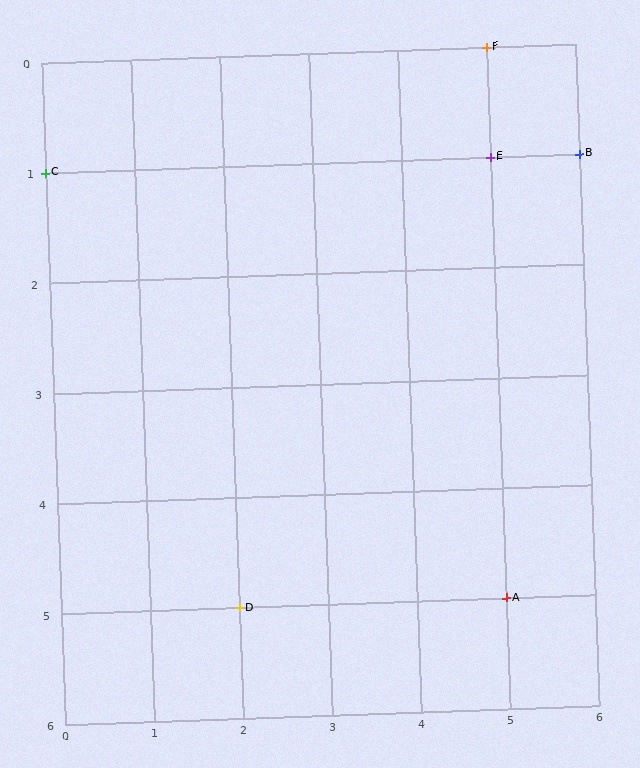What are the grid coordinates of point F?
Point F is at grid coordinates (5, 0).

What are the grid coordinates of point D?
Point D is at grid coordinates (2, 5).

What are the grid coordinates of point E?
Point E is at grid coordinates (5, 1).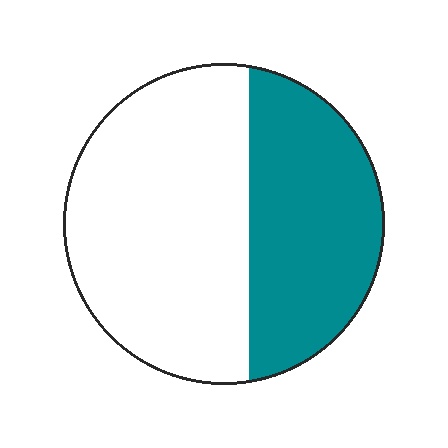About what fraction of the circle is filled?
About two fifths (2/5).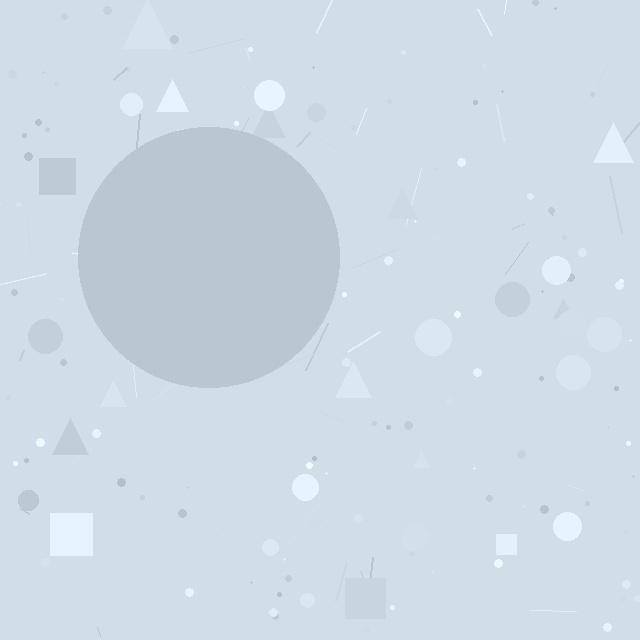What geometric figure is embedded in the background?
A circle is embedded in the background.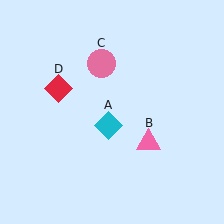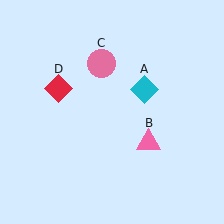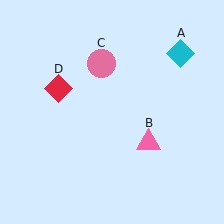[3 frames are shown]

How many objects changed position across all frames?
1 object changed position: cyan diamond (object A).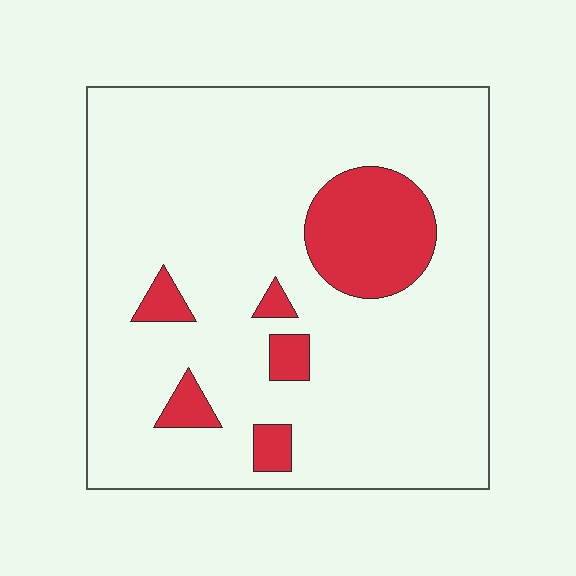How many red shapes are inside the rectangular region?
6.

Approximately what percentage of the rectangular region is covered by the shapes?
Approximately 15%.